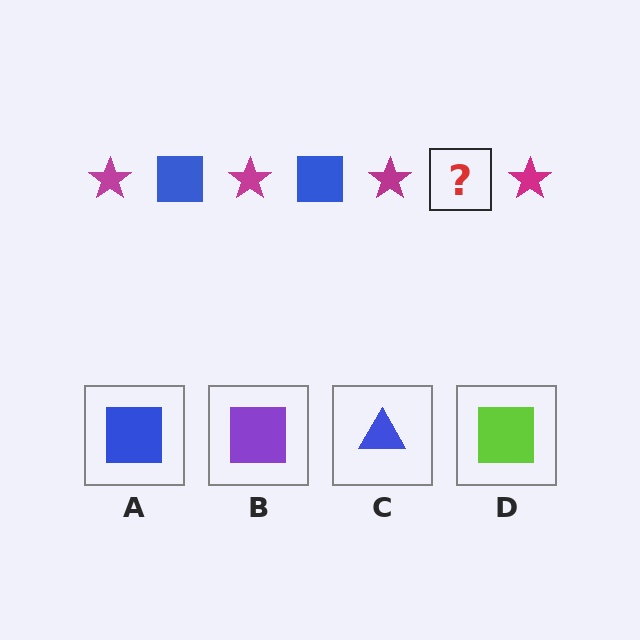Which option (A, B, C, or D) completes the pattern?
A.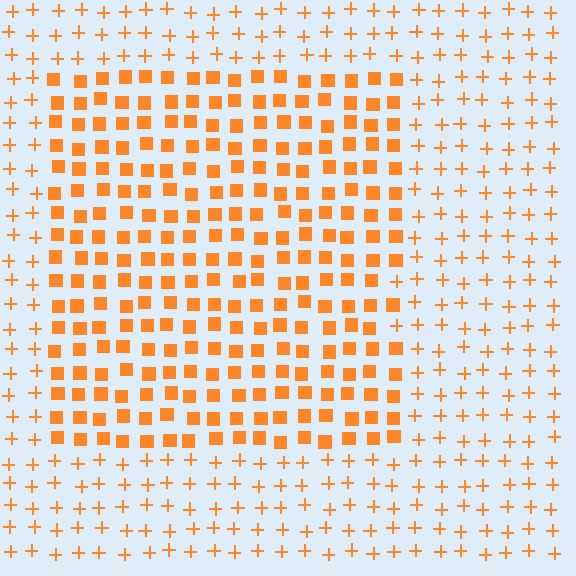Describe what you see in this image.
The image is filled with small orange elements arranged in a uniform grid. A rectangle-shaped region contains squares, while the surrounding area contains plus signs. The boundary is defined purely by the change in element shape.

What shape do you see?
I see a rectangle.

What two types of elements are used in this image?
The image uses squares inside the rectangle region and plus signs outside it.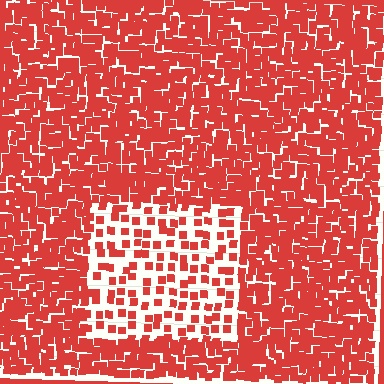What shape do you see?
I see a rectangle.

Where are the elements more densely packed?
The elements are more densely packed outside the rectangle boundary.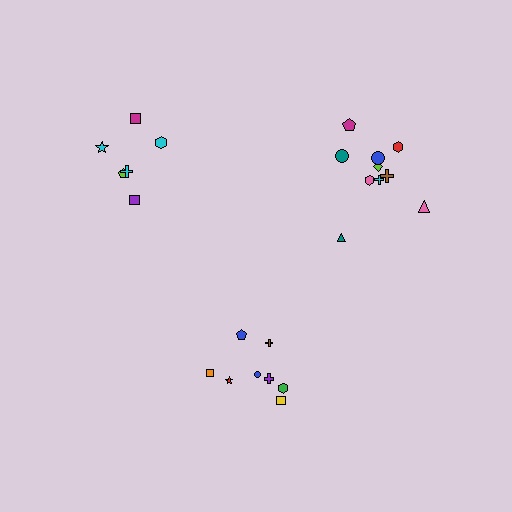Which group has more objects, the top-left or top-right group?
The top-right group.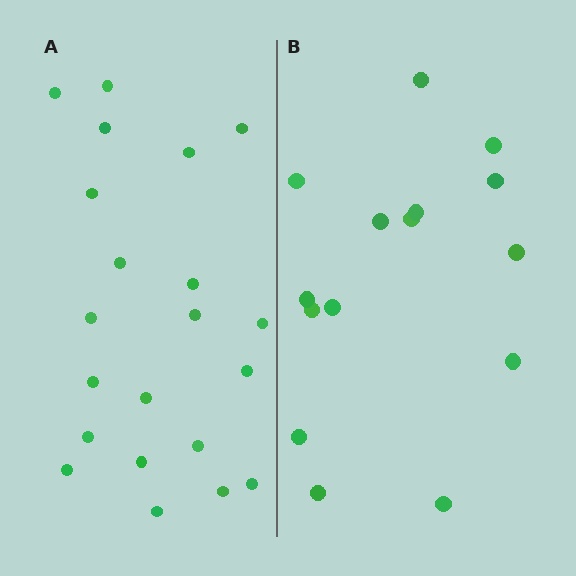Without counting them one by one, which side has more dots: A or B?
Region A (the left region) has more dots.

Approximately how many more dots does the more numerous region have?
Region A has about 6 more dots than region B.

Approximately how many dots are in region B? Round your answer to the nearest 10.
About 20 dots. (The exact count is 15, which rounds to 20.)